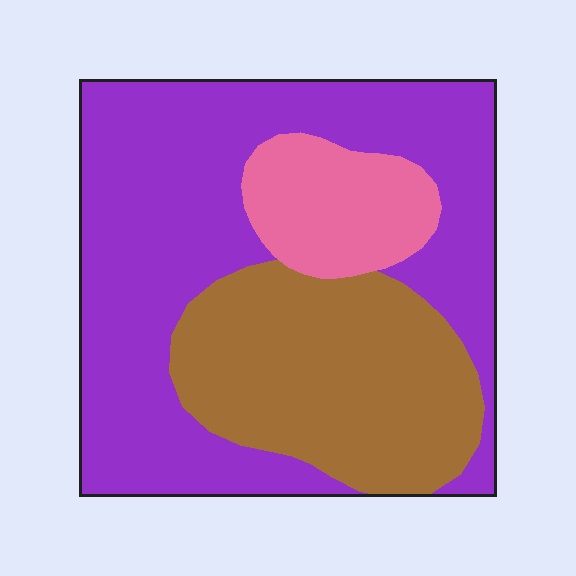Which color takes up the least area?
Pink, at roughly 15%.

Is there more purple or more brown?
Purple.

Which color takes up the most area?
Purple, at roughly 55%.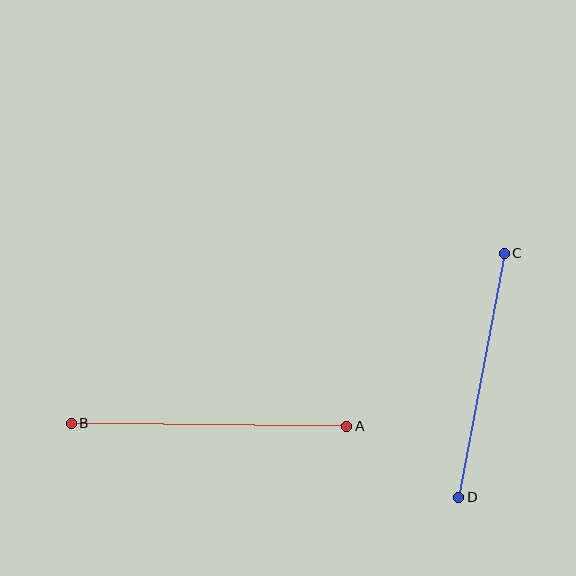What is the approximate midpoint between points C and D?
The midpoint is at approximately (481, 375) pixels.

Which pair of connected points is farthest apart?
Points A and B are farthest apart.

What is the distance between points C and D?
The distance is approximately 248 pixels.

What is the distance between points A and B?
The distance is approximately 276 pixels.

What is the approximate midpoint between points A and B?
The midpoint is at approximately (209, 425) pixels.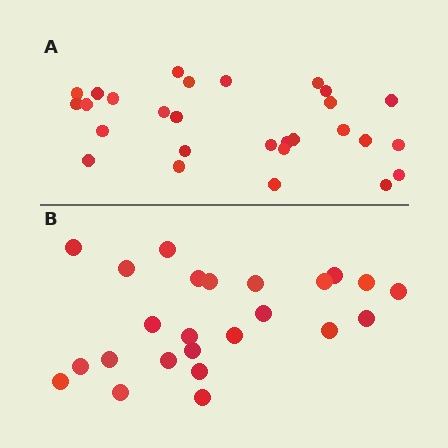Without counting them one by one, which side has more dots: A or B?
Region A (the top region) has more dots.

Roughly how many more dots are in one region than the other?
Region A has about 4 more dots than region B.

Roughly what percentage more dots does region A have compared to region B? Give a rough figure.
About 15% more.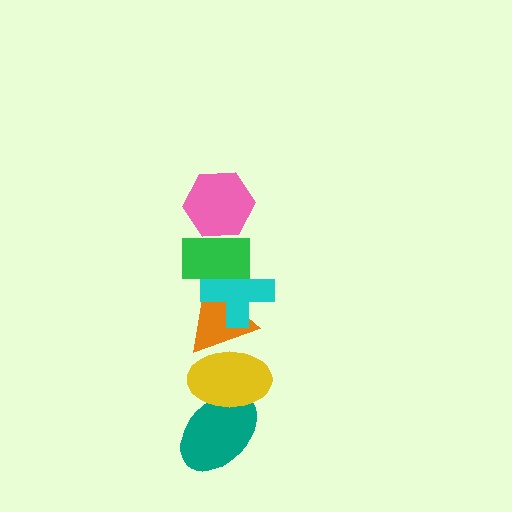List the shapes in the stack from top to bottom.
From top to bottom: the pink hexagon, the green rectangle, the cyan cross, the orange triangle, the yellow ellipse, the teal ellipse.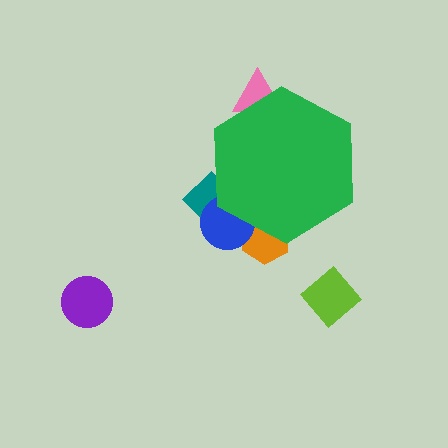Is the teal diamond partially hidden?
Yes, the teal diamond is partially hidden behind the green hexagon.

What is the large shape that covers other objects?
A green hexagon.